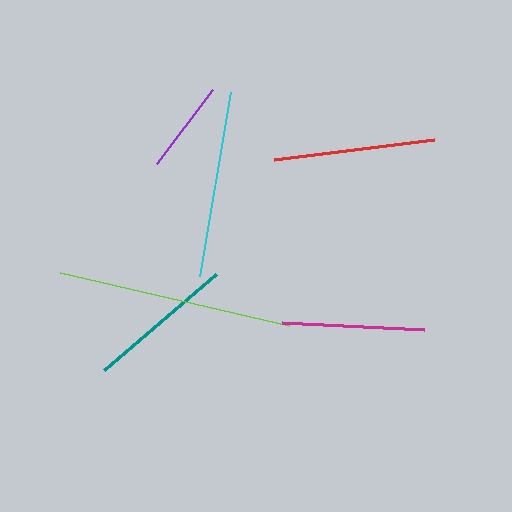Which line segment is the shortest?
The purple line is the shortest at approximately 93 pixels.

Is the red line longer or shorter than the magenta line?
The red line is longer than the magenta line.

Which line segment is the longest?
The lime line is the longest at approximately 235 pixels.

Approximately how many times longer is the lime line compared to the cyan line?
The lime line is approximately 1.3 times the length of the cyan line.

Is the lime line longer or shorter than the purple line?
The lime line is longer than the purple line.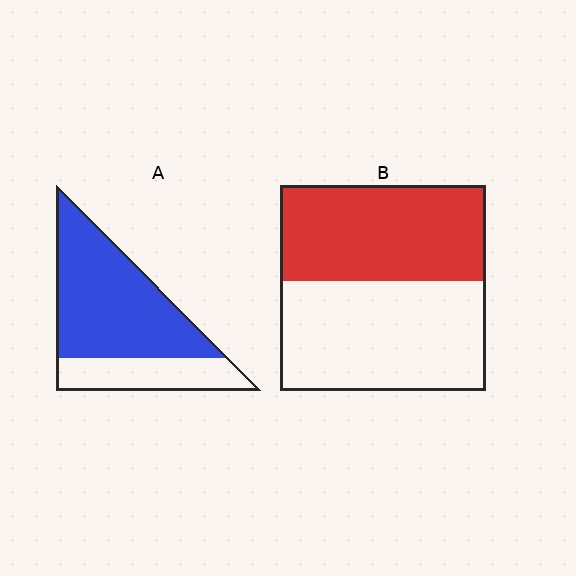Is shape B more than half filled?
Roughly half.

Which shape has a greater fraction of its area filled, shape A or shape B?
Shape A.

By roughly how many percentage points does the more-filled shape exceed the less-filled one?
By roughly 25 percentage points (A over B).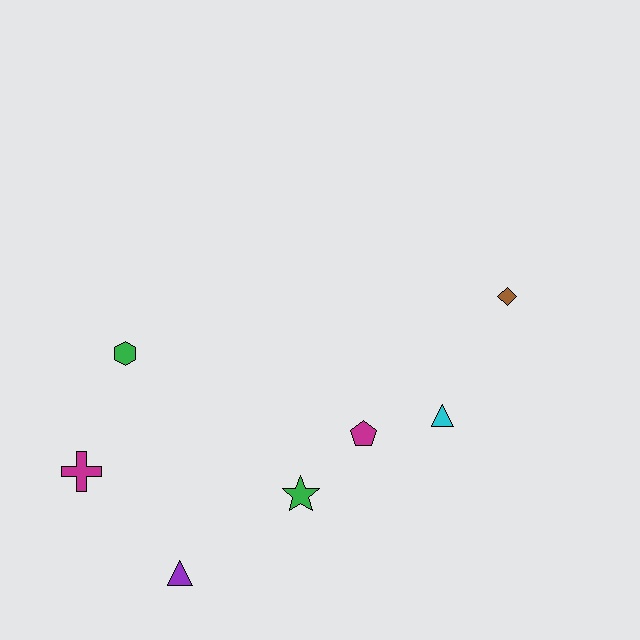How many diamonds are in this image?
There is 1 diamond.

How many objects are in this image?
There are 7 objects.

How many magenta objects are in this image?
There are 2 magenta objects.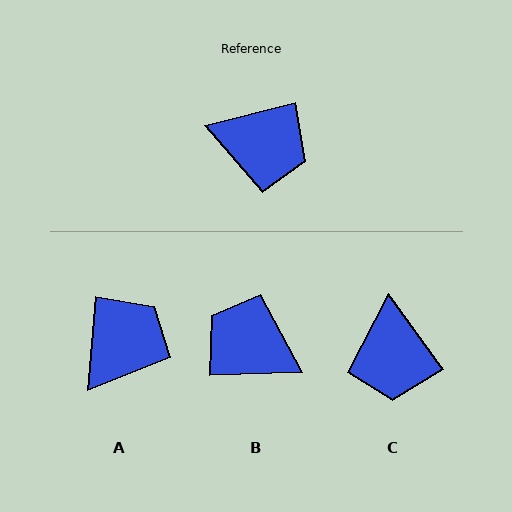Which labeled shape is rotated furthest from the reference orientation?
B, about 167 degrees away.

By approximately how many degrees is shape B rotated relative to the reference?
Approximately 167 degrees counter-clockwise.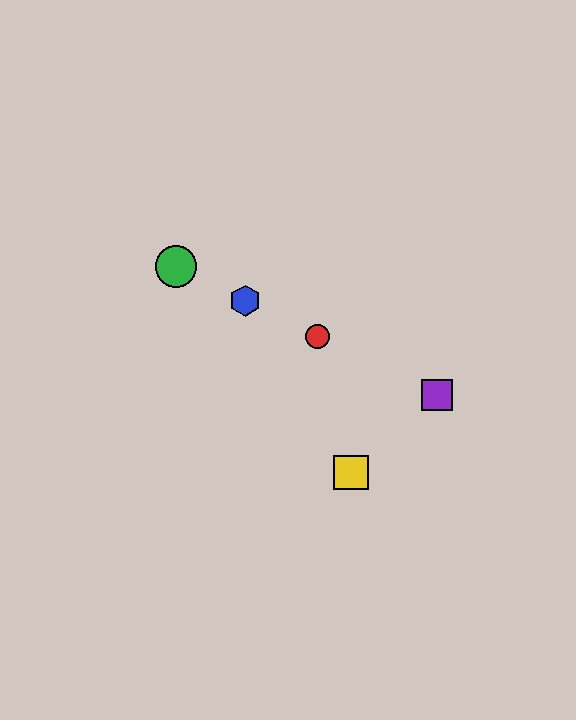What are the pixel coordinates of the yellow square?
The yellow square is at (351, 472).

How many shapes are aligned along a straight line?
4 shapes (the red circle, the blue hexagon, the green circle, the purple square) are aligned along a straight line.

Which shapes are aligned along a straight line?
The red circle, the blue hexagon, the green circle, the purple square are aligned along a straight line.